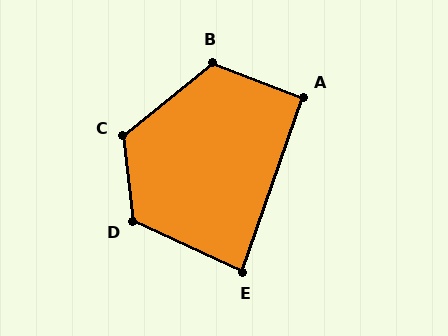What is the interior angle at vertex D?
Approximately 121 degrees (obtuse).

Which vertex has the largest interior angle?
C, at approximately 123 degrees.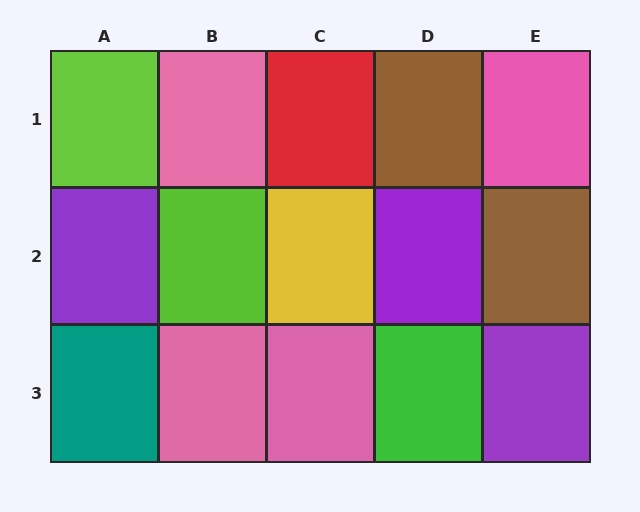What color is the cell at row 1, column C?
Red.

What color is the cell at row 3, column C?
Pink.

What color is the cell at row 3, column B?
Pink.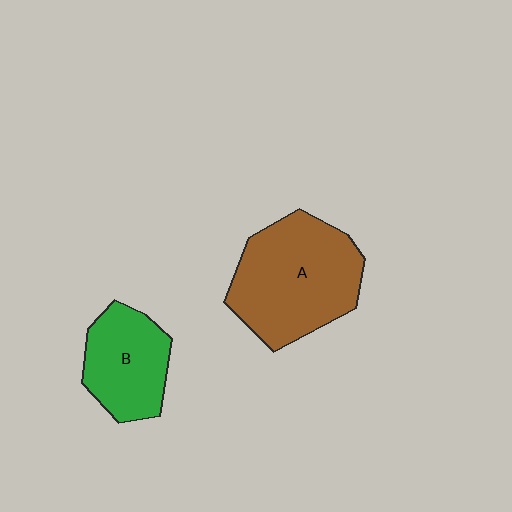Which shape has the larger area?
Shape A (brown).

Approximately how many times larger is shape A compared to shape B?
Approximately 1.6 times.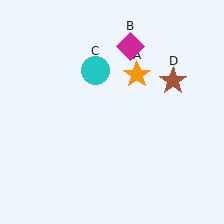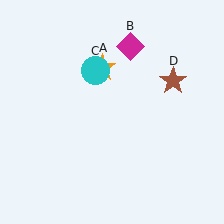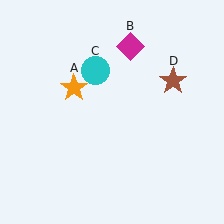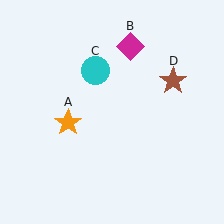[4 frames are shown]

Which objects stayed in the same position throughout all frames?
Magenta diamond (object B) and cyan circle (object C) and brown star (object D) remained stationary.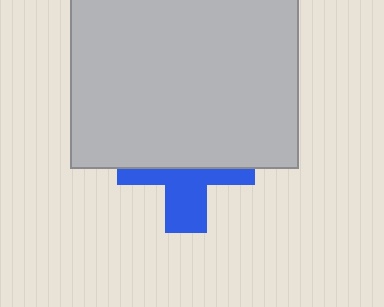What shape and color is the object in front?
The object in front is a light gray square.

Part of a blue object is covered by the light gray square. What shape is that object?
It is a cross.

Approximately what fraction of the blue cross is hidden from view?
Roughly 57% of the blue cross is hidden behind the light gray square.